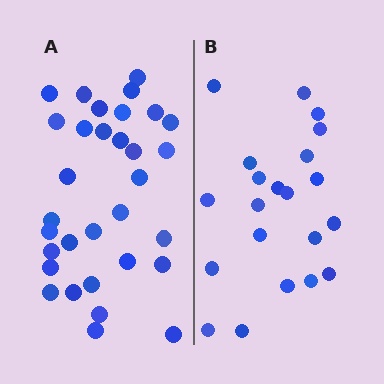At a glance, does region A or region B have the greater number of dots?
Region A (the left region) has more dots.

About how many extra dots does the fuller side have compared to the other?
Region A has roughly 12 or so more dots than region B.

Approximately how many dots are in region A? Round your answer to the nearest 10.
About 30 dots. (The exact count is 32, which rounds to 30.)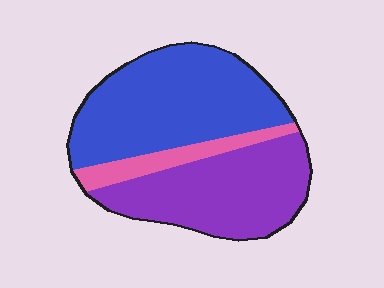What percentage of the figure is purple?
Purple takes up about two fifths (2/5) of the figure.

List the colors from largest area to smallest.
From largest to smallest: blue, purple, pink.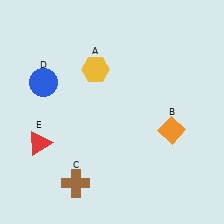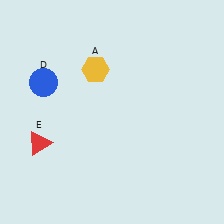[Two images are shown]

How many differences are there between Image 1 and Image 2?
There are 2 differences between the two images.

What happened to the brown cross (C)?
The brown cross (C) was removed in Image 2. It was in the bottom-left area of Image 1.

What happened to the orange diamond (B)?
The orange diamond (B) was removed in Image 2. It was in the bottom-right area of Image 1.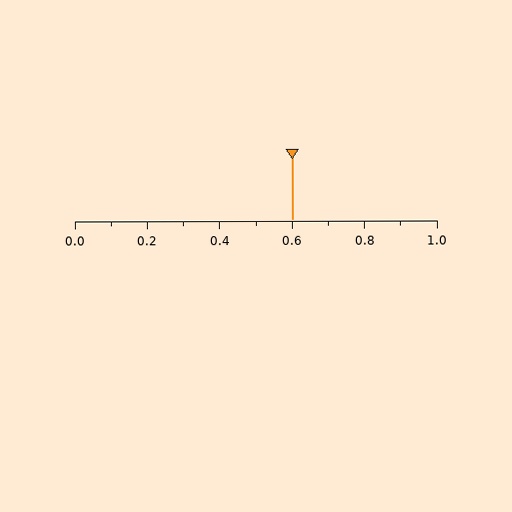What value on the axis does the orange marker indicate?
The marker indicates approximately 0.6.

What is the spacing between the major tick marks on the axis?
The major ticks are spaced 0.2 apart.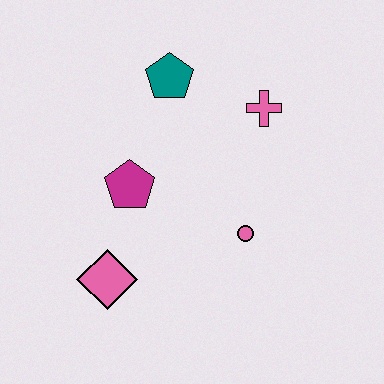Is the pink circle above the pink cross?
No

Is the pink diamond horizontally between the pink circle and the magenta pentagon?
No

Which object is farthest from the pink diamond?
The pink cross is farthest from the pink diamond.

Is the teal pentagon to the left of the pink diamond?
No